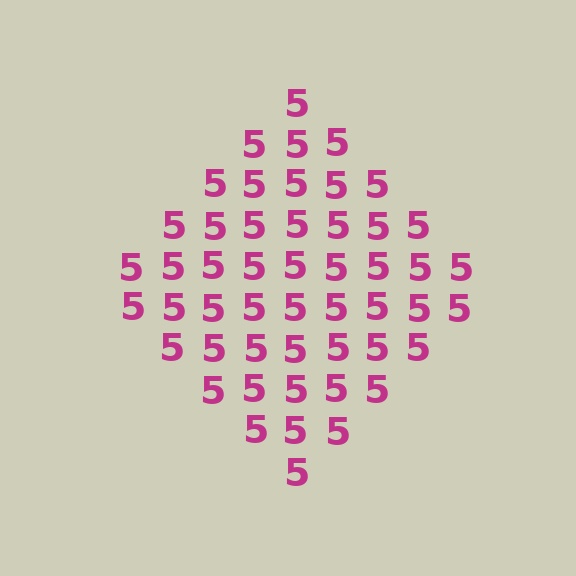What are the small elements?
The small elements are digit 5's.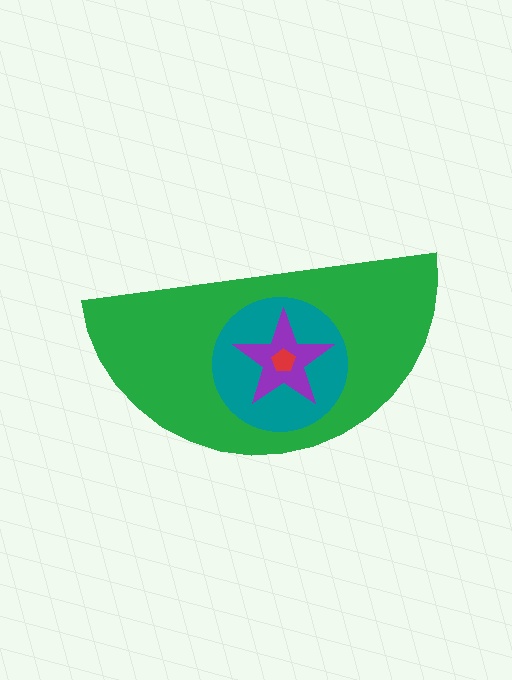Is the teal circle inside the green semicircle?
Yes.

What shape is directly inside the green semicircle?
The teal circle.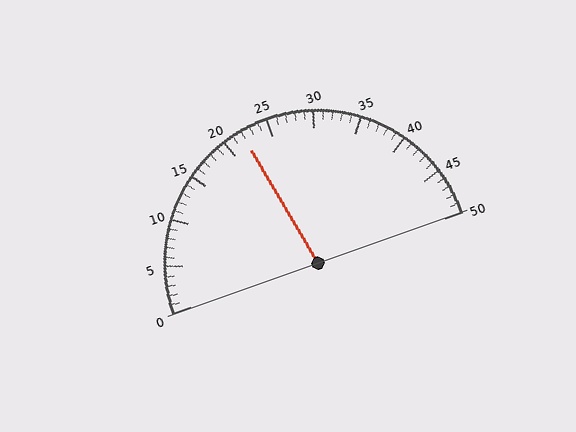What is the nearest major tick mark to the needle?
The nearest major tick mark is 20.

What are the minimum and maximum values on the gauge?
The gauge ranges from 0 to 50.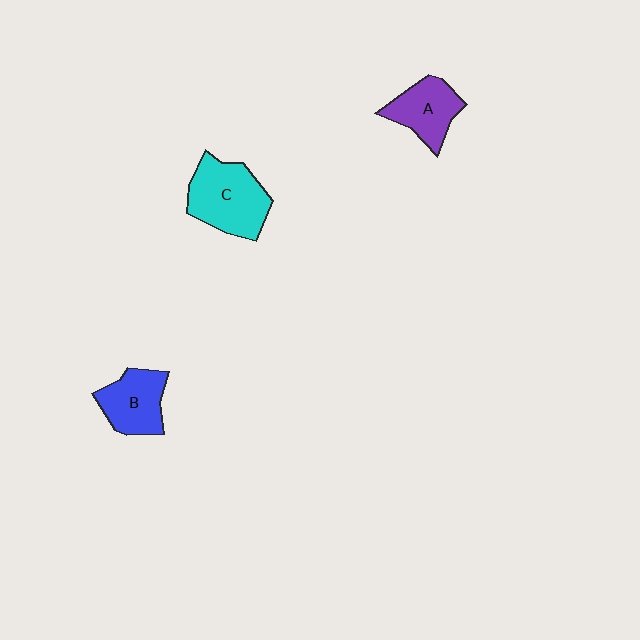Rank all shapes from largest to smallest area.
From largest to smallest: C (cyan), B (blue), A (purple).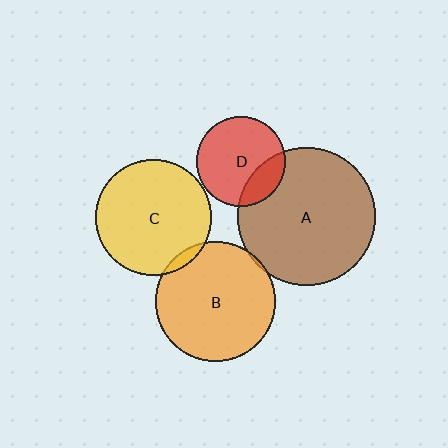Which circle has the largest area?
Circle A (brown).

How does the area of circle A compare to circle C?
Approximately 1.4 times.